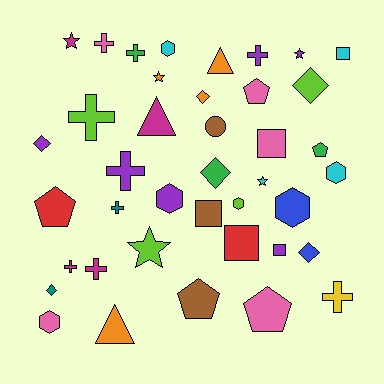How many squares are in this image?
There are 5 squares.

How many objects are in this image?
There are 40 objects.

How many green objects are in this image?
There are 3 green objects.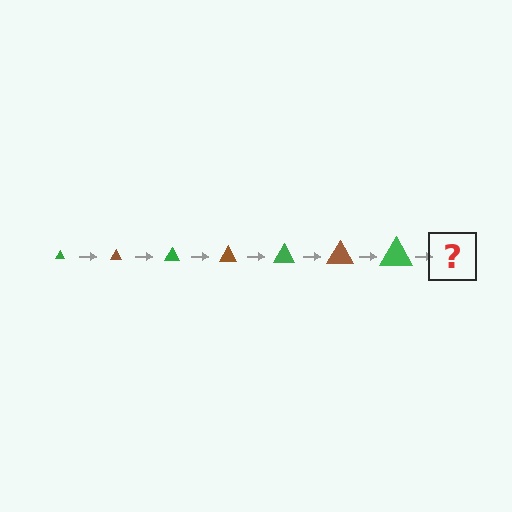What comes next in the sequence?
The next element should be a brown triangle, larger than the previous one.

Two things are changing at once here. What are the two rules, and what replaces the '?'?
The two rules are that the triangle grows larger each step and the color cycles through green and brown. The '?' should be a brown triangle, larger than the previous one.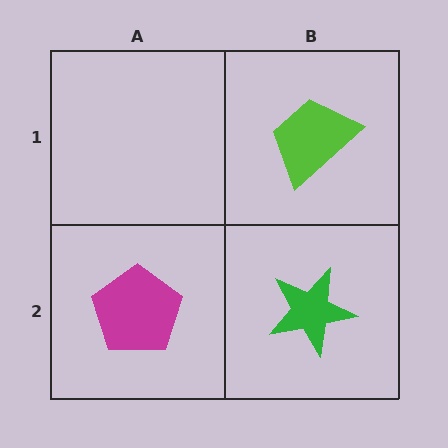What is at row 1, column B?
A lime trapezoid.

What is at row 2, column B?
A green star.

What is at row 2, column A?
A magenta pentagon.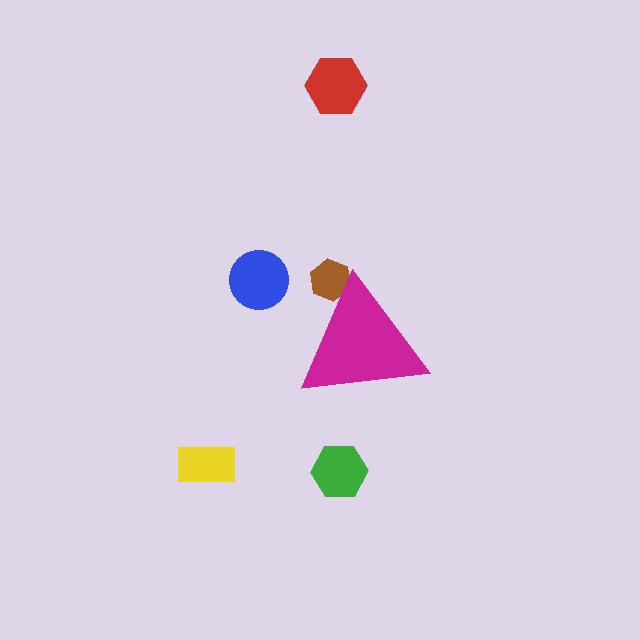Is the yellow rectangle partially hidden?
No, the yellow rectangle is fully visible.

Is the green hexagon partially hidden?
No, the green hexagon is fully visible.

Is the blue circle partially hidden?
No, the blue circle is fully visible.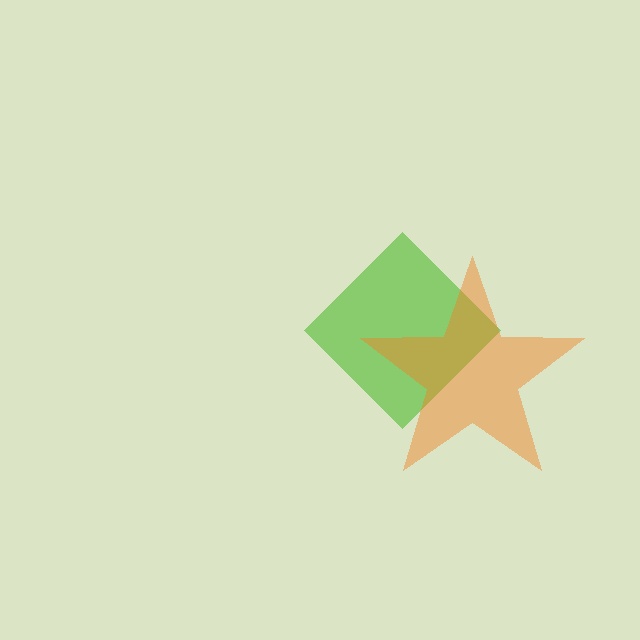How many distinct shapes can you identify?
There are 2 distinct shapes: a lime diamond, an orange star.